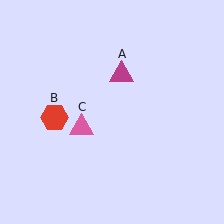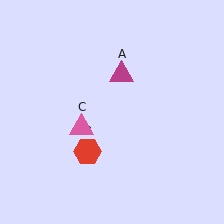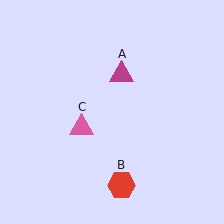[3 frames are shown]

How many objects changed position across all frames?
1 object changed position: red hexagon (object B).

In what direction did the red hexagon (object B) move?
The red hexagon (object B) moved down and to the right.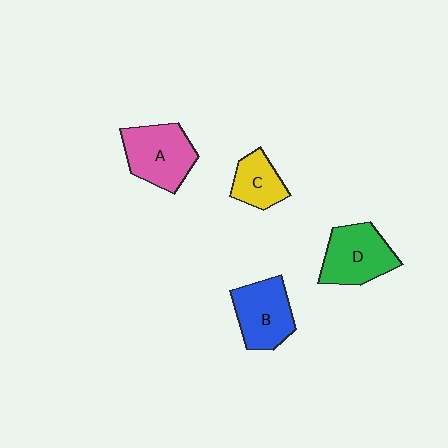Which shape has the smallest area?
Shape C (yellow).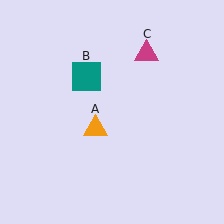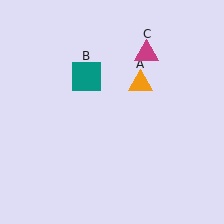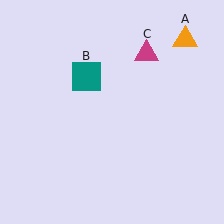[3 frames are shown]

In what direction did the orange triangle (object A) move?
The orange triangle (object A) moved up and to the right.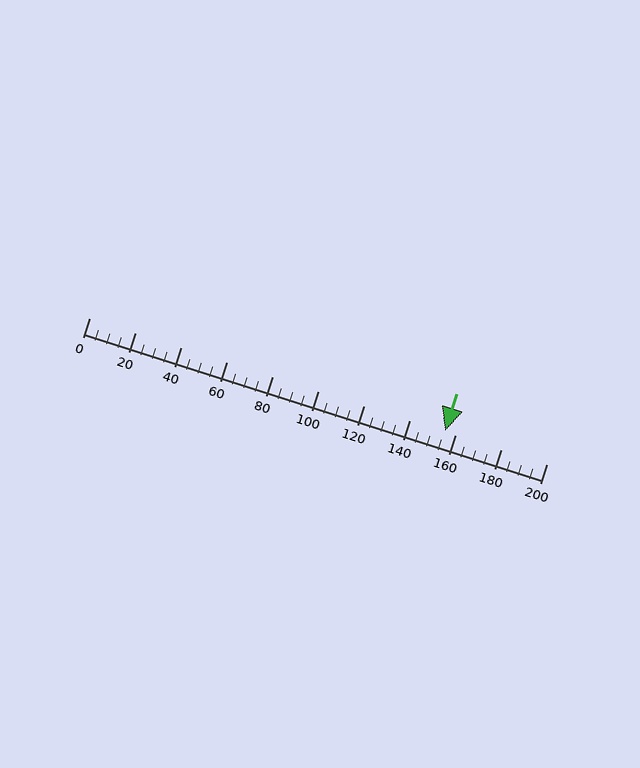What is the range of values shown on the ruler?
The ruler shows values from 0 to 200.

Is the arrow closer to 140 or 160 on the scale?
The arrow is closer to 160.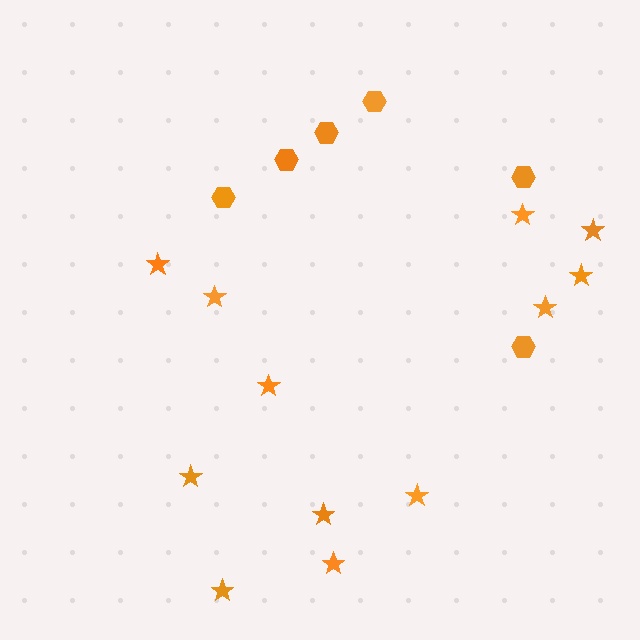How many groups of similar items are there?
There are 2 groups: one group of hexagons (6) and one group of stars (12).